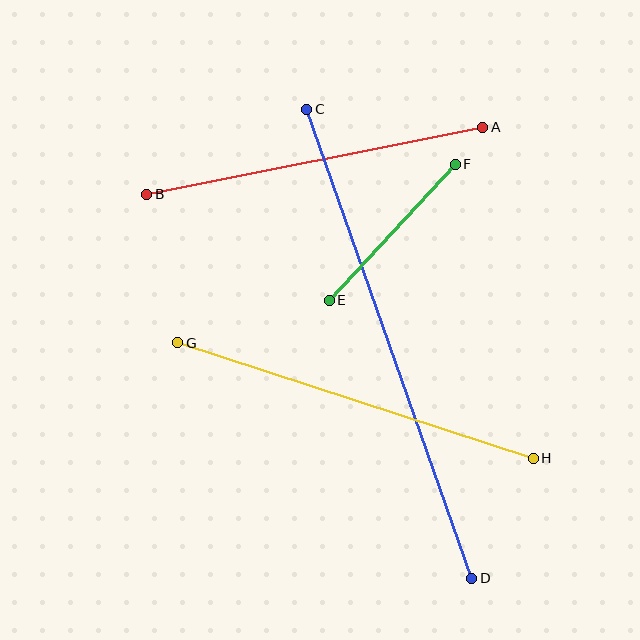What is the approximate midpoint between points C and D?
The midpoint is at approximately (389, 344) pixels.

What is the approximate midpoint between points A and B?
The midpoint is at approximately (315, 161) pixels.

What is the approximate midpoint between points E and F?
The midpoint is at approximately (392, 232) pixels.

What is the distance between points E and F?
The distance is approximately 185 pixels.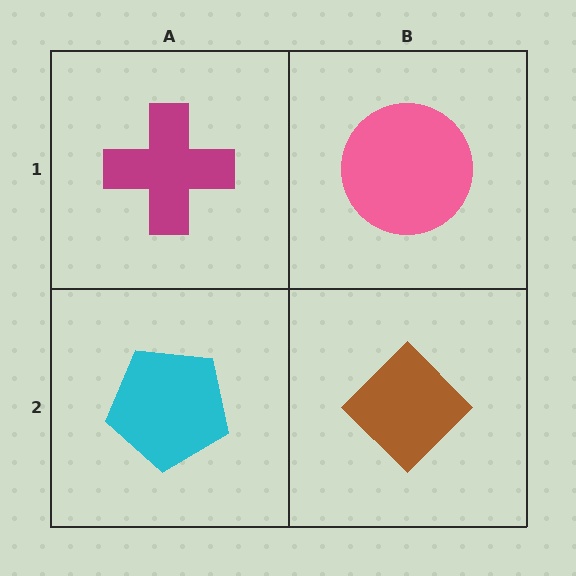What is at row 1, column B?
A pink circle.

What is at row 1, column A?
A magenta cross.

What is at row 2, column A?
A cyan pentagon.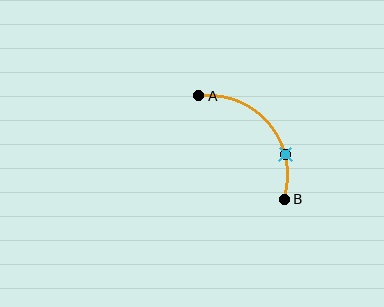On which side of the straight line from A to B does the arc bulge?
The arc bulges above and to the right of the straight line connecting A and B.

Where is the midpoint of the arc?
The arc midpoint is the point on the curve farthest from the straight line joining A and B. It sits above and to the right of that line.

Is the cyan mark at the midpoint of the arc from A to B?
No. The cyan mark lies on the arc but is closer to endpoint B. The arc midpoint would be at the point on the curve equidistant along the arc from both A and B.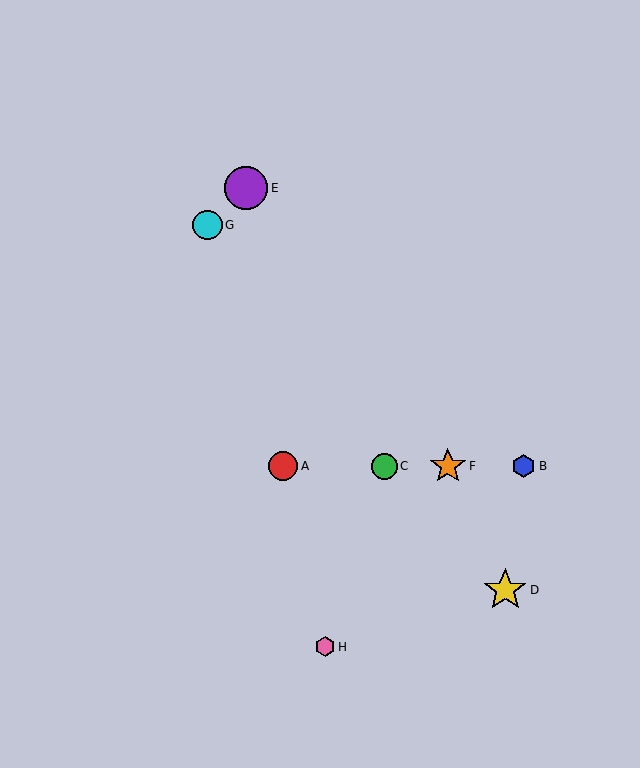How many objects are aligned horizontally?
4 objects (A, B, C, F) are aligned horizontally.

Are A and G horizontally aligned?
No, A is at y≈466 and G is at y≈225.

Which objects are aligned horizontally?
Objects A, B, C, F are aligned horizontally.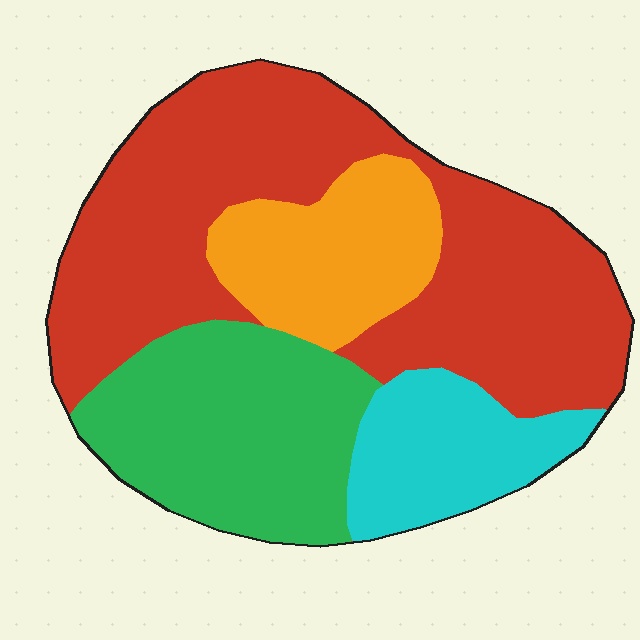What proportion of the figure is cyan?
Cyan covers around 15% of the figure.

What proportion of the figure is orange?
Orange takes up about one sixth (1/6) of the figure.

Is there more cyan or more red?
Red.